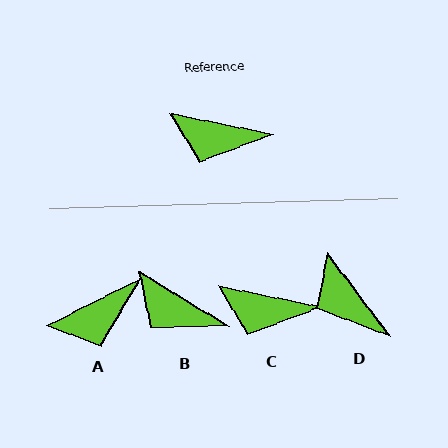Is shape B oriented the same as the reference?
No, it is off by about 20 degrees.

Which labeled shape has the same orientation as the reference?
C.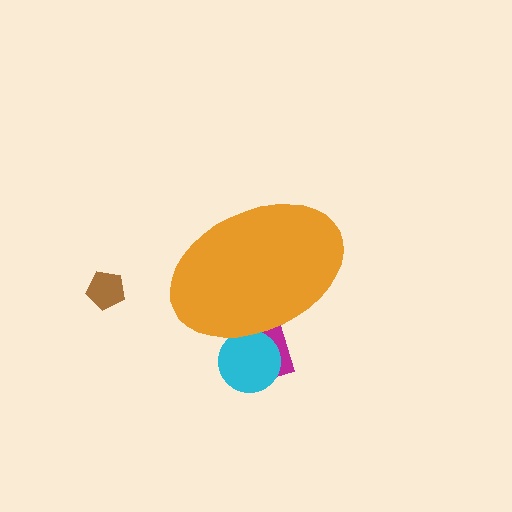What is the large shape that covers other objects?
An orange ellipse.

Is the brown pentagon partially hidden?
No, the brown pentagon is fully visible.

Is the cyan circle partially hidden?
Yes, the cyan circle is partially hidden behind the orange ellipse.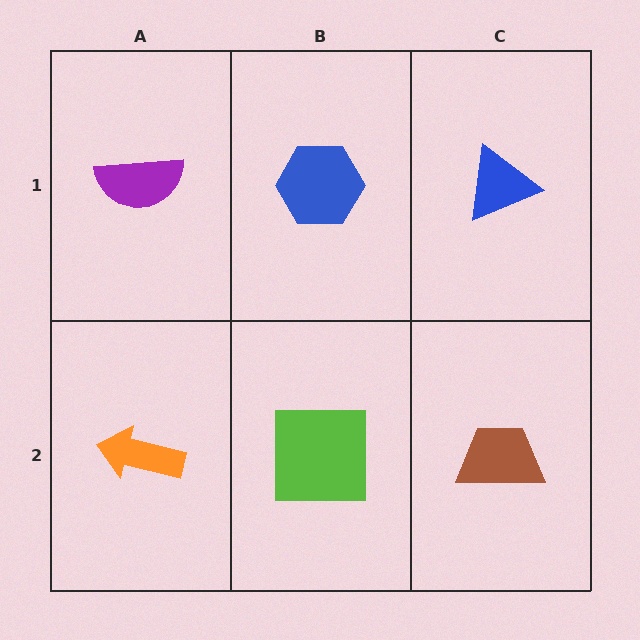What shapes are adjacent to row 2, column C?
A blue triangle (row 1, column C), a lime square (row 2, column B).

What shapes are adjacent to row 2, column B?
A blue hexagon (row 1, column B), an orange arrow (row 2, column A), a brown trapezoid (row 2, column C).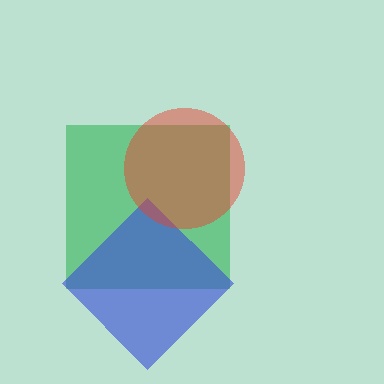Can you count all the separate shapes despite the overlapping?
Yes, there are 3 separate shapes.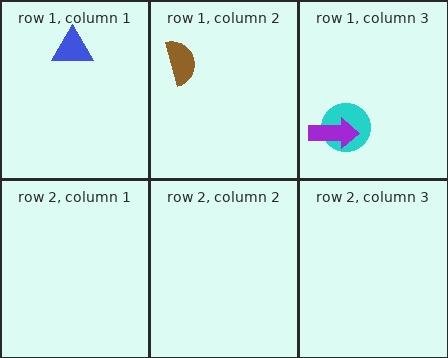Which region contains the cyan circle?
The row 1, column 3 region.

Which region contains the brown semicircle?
The row 1, column 2 region.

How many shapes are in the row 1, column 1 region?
1.